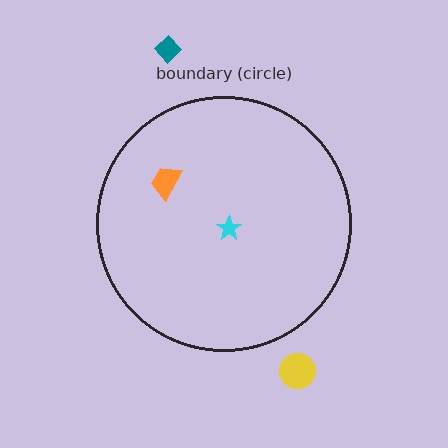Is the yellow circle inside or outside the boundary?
Outside.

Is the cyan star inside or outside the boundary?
Inside.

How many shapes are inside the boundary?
2 inside, 2 outside.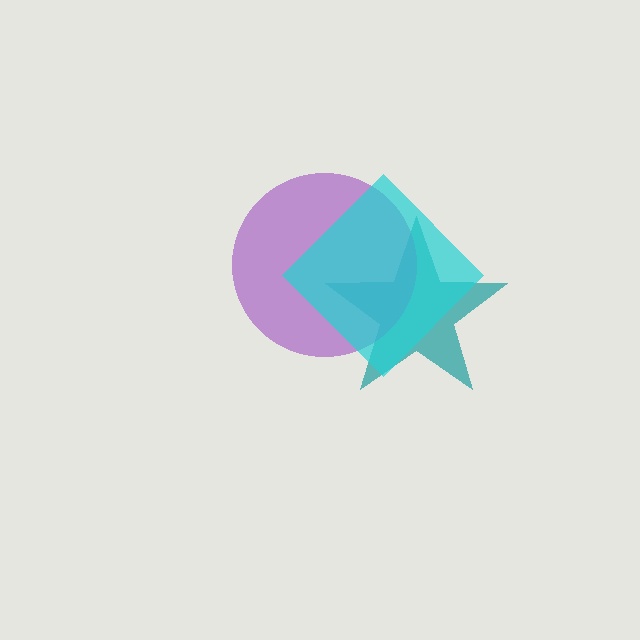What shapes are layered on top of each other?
The layered shapes are: a teal star, a purple circle, a cyan diamond.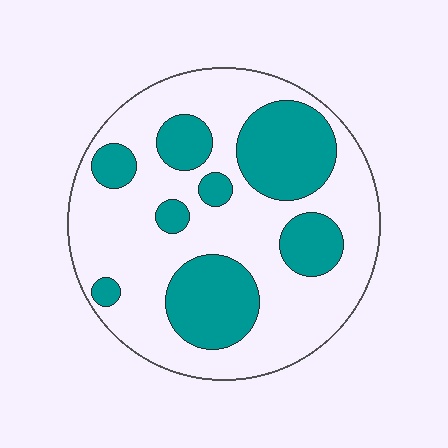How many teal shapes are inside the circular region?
8.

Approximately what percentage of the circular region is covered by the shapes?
Approximately 35%.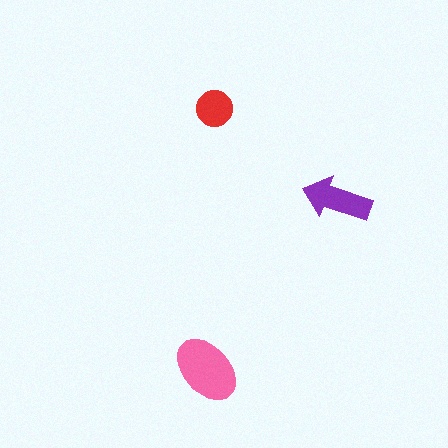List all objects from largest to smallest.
The pink ellipse, the purple arrow, the red circle.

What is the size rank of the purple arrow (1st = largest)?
2nd.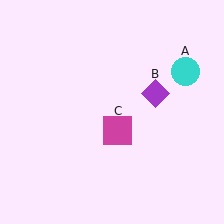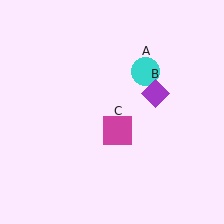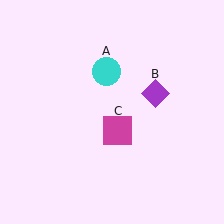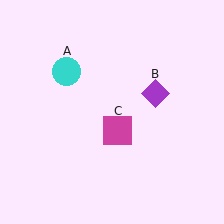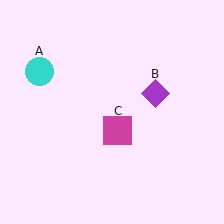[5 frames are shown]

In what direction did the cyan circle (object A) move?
The cyan circle (object A) moved left.